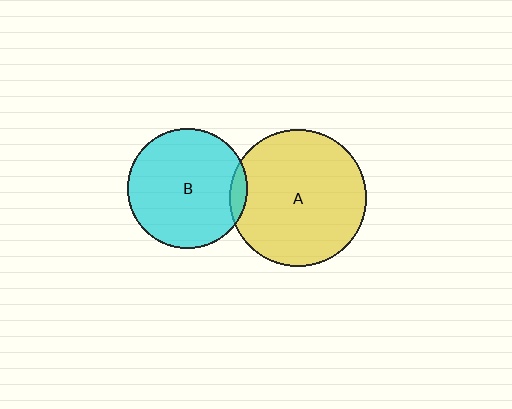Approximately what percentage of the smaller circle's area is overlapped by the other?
Approximately 5%.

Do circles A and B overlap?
Yes.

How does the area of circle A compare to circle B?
Approximately 1.3 times.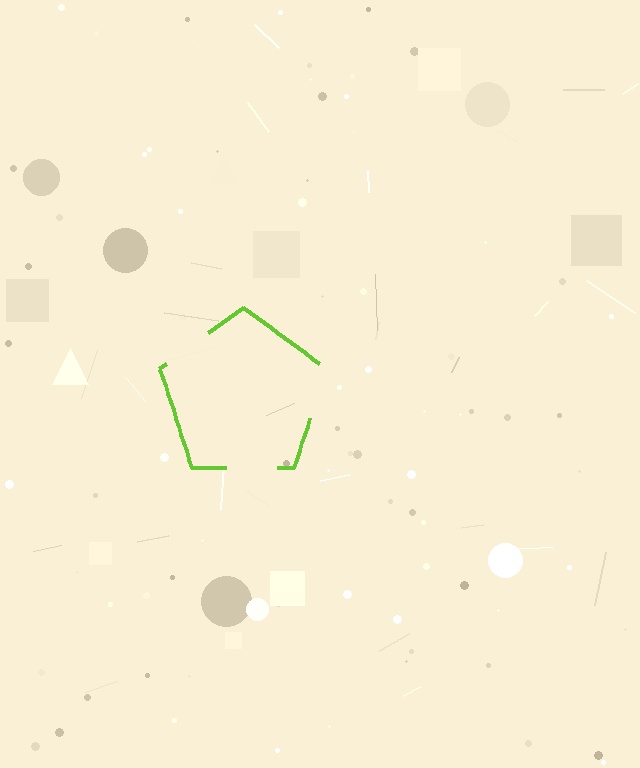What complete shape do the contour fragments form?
The contour fragments form a pentagon.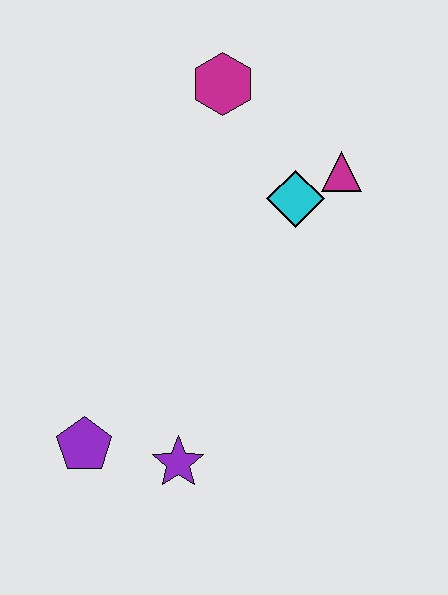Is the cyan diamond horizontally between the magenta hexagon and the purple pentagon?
No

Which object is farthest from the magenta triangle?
The purple pentagon is farthest from the magenta triangle.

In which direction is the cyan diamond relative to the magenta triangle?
The cyan diamond is to the left of the magenta triangle.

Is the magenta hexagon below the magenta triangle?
No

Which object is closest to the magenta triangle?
The cyan diamond is closest to the magenta triangle.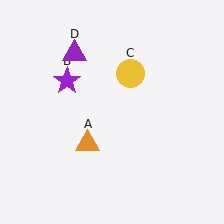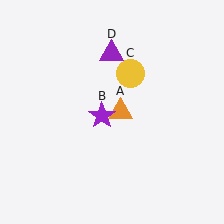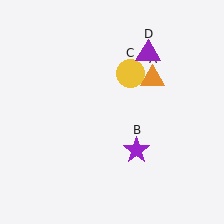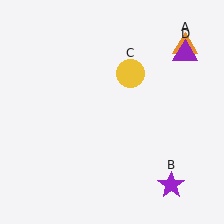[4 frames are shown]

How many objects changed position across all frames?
3 objects changed position: orange triangle (object A), purple star (object B), purple triangle (object D).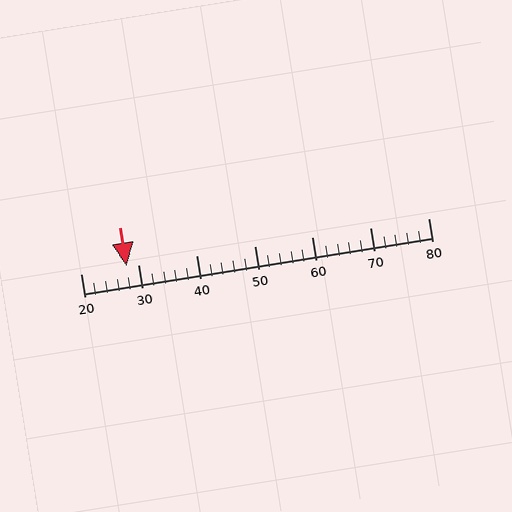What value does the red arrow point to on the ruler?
The red arrow points to approximately 28.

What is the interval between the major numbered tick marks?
The major tick marks are spaced 10 units apart.